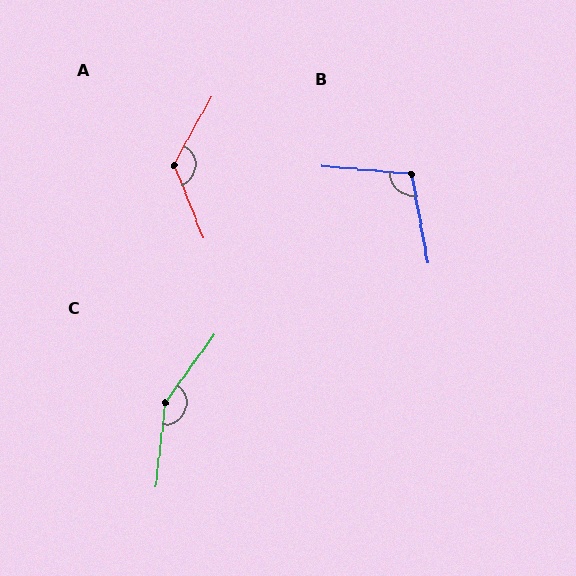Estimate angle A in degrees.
Approximately 129 degrees.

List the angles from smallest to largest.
B (105°), A (129°), C (150°).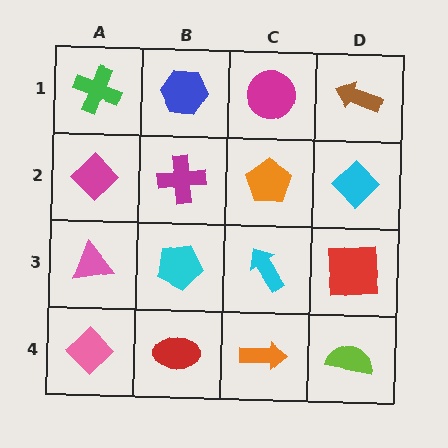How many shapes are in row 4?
4 shapes.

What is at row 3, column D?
A red square.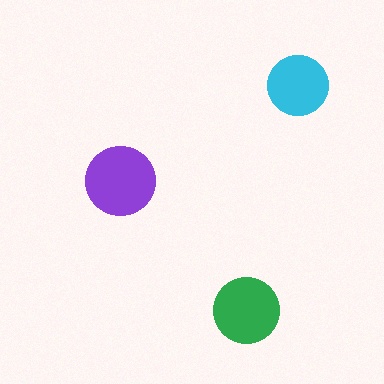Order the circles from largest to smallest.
the purple one, the green one, the cyan one.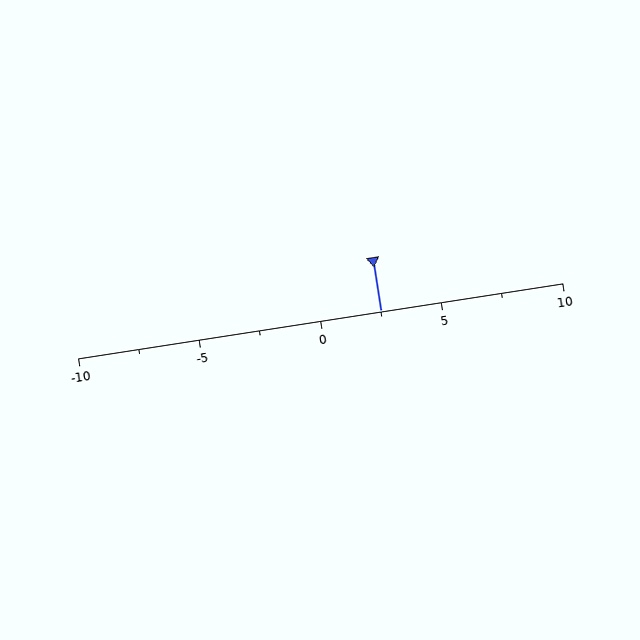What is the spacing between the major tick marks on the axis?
The major ticks are spaced 5 apart.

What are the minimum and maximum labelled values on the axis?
The axis runs from -10 to 10.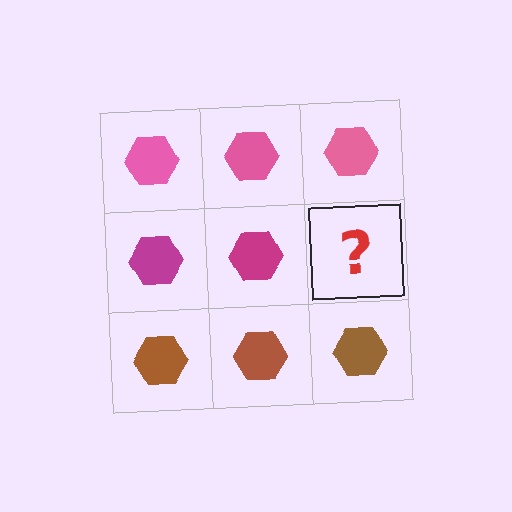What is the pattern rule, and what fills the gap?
The rule is that each row has a consistent color. The gap should be filled with a magenta hexagon.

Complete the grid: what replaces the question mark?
The question mark should be replaced with a magenta hexagon.